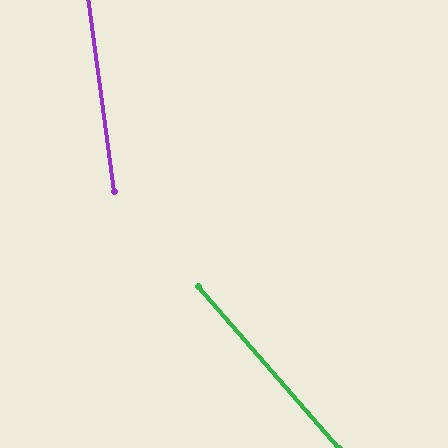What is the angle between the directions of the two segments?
Approximately 34 degrees.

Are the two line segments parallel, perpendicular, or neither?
Neither parallel nor perpendicular — they differ by about 34°.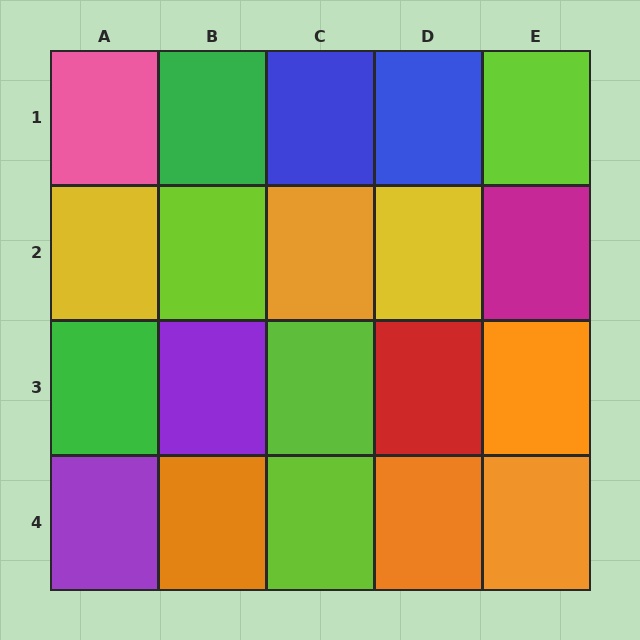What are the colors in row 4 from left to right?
Purple, orange, lime, orange, orange.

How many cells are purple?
2 cells are purple.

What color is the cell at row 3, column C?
Lime.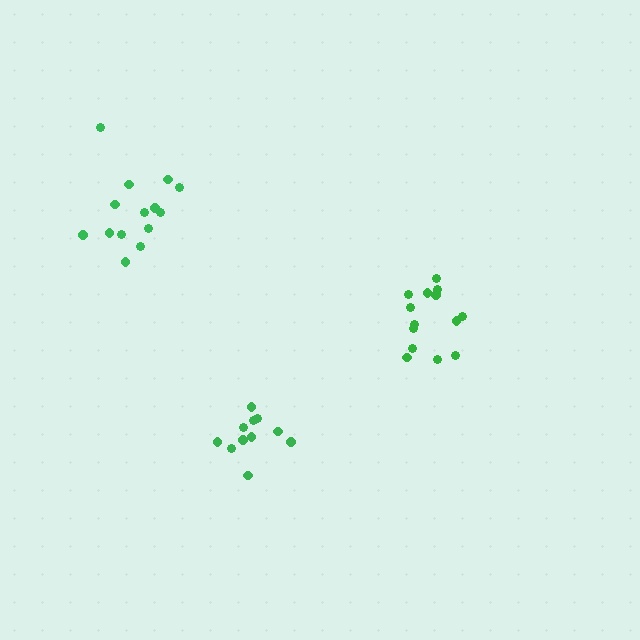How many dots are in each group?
Group 1: 14 dots, Group 2: 14 dots, Group 3: 11 dots (39 total).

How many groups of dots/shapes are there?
There are 3 groups.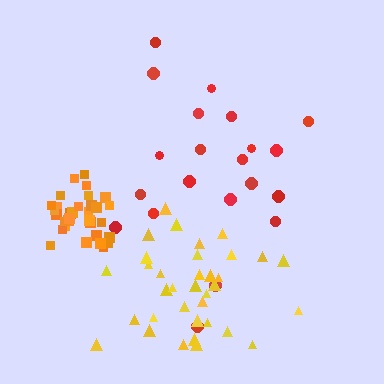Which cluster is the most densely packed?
Orange.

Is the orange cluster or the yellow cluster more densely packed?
Orange.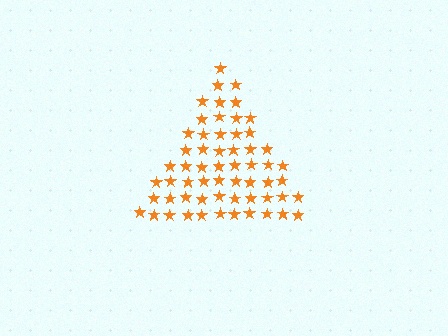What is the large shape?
The large shape is a triangle.